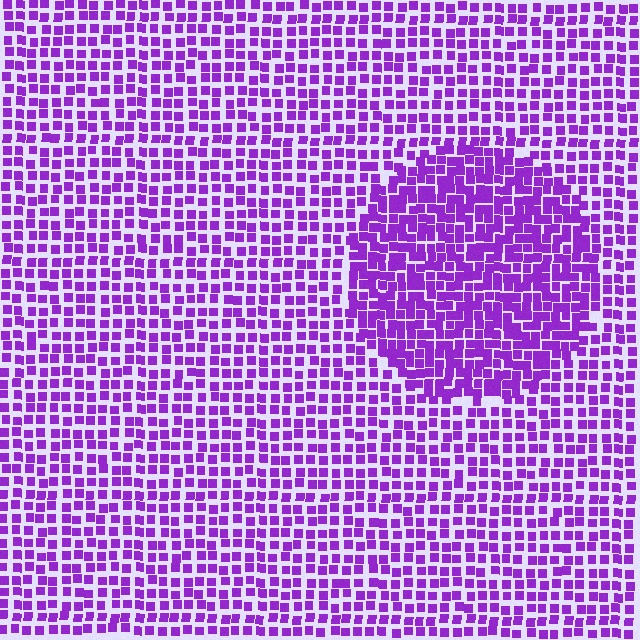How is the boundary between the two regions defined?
The boundary is defined by a change in element density (approximately 1.6x ratio). All elements are the same color, size, and shape.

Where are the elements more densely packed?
The elements are more densely packed inside the circle boundary.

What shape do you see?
I see a circle.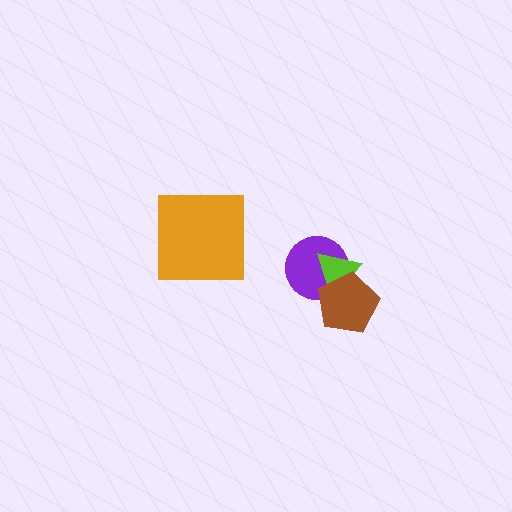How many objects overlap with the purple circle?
2 objects overlap with the purple circle.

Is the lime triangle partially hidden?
Yes, it is partially covered by another shape.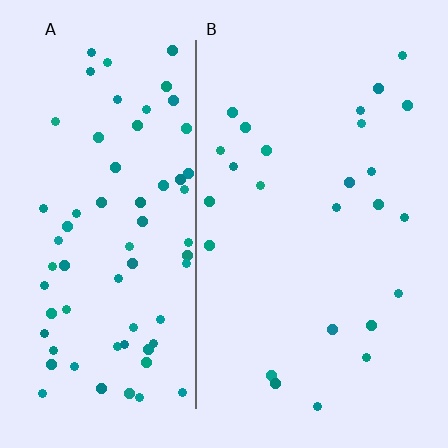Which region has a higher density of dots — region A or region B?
A (the left).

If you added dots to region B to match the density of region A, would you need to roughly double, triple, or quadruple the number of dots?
Approximately triple.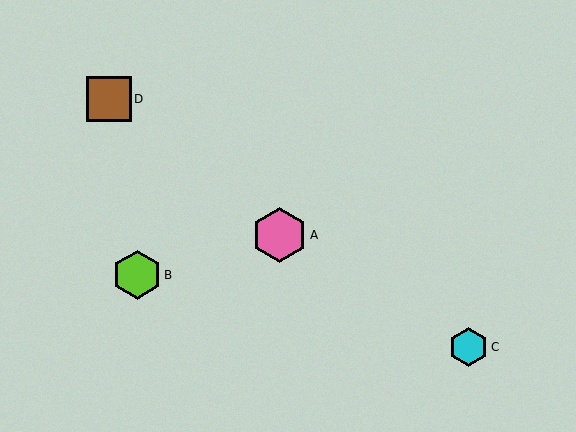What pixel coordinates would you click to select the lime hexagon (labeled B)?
Click at (137, 275) to select the lime hexagon B.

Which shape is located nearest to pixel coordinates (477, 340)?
The cyan hexagon (labeled C) at (469, 347) is nearest to that location.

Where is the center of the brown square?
The center of the brown square is at (109, 99).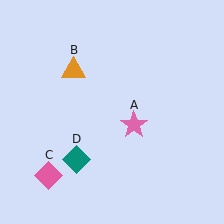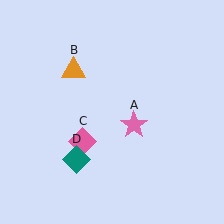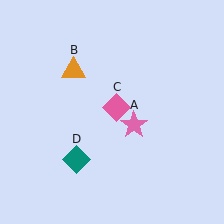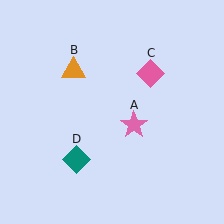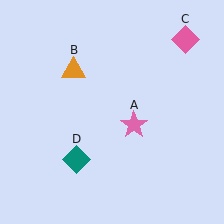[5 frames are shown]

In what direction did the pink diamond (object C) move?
The pink diamond (object C) moved up and to the right.